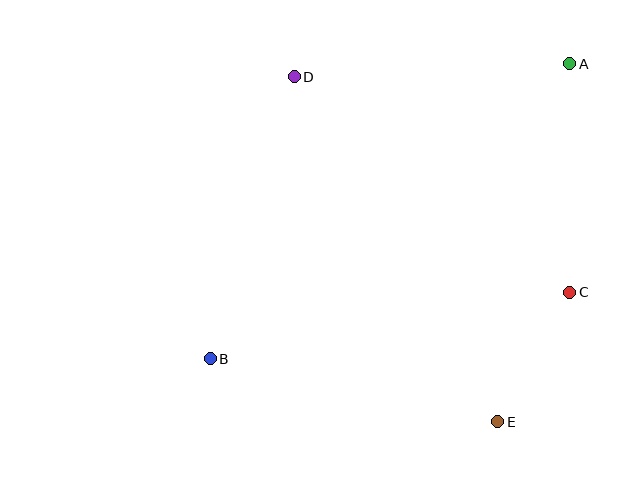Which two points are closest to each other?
Points C and E are closest to each other.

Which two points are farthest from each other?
Points A and B are farthest from each other.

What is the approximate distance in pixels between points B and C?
The distance between B and C is approximately 365 pixels.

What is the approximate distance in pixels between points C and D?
The distance between C and D is approximately 350 pixels.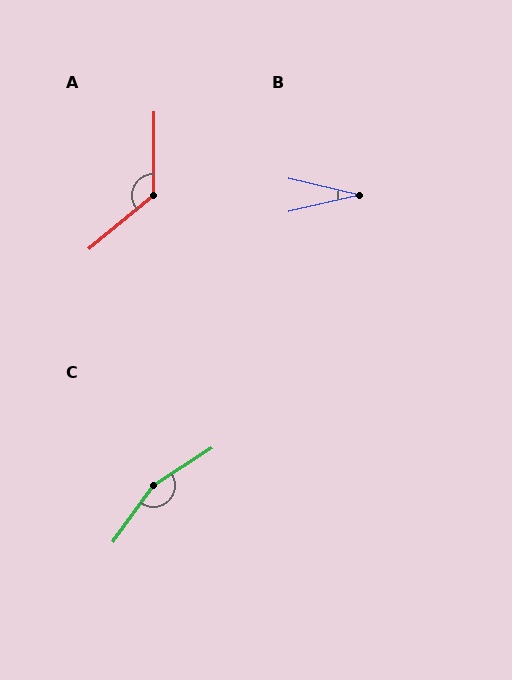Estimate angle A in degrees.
Approximately 130 degrees.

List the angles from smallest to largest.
B (26°), A (130°), C (157°).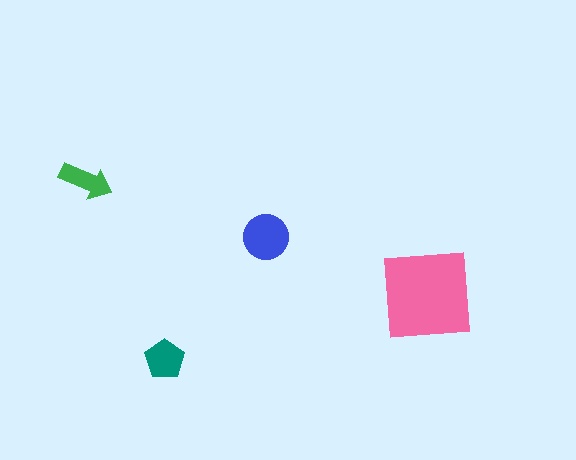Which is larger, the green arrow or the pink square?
The pink square.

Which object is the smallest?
The green arrow.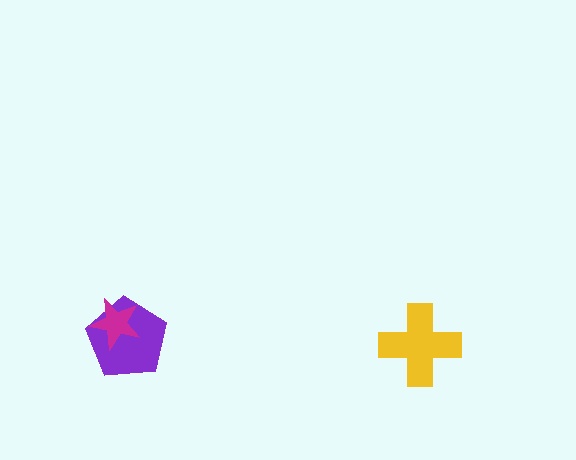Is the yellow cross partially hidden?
No, no other shape covers it.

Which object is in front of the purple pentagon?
The magenta star is in front of the purple pentagon.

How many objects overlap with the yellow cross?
0 objects overlap with the yellow cross.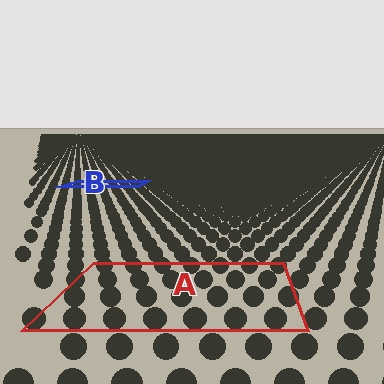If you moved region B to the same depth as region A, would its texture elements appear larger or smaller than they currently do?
They would appear larger. At a closer depth, the same texture elements are projected at a bigger on-screen size.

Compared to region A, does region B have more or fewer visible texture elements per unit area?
Region B has more texture elements per unit area — they are packed more densely because it is farther away.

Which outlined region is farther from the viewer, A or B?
Region B is farther from the viewer — the texture elements inside it appear smaller and more densely packed.